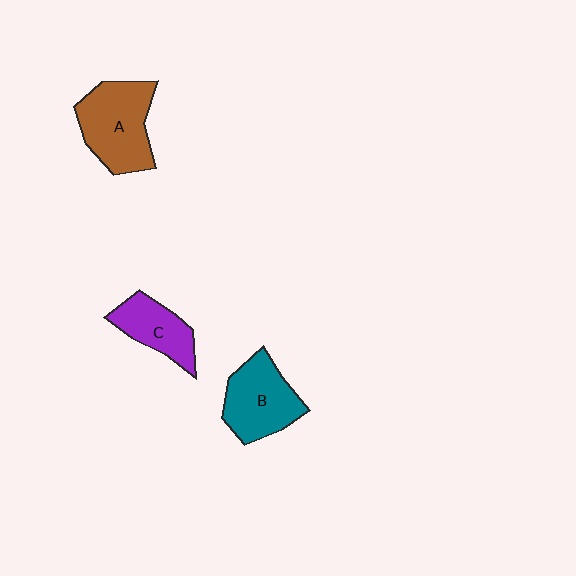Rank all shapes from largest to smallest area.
From largest to smallest: A (brown), B (teal), C (purple).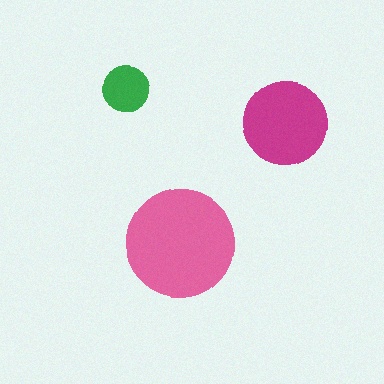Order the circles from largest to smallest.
the pink one, the magenta one, the green one.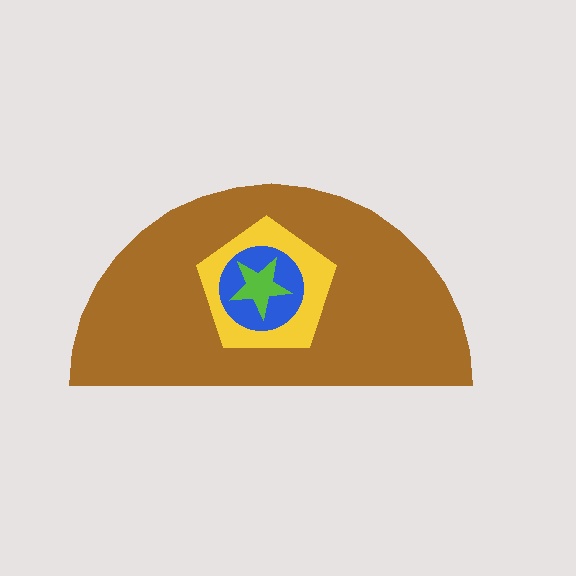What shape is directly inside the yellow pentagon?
The blue circle.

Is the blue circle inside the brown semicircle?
Yes.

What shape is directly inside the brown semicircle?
The yellow pentagon.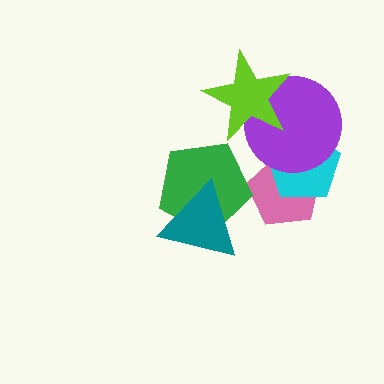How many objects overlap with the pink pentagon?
2 objects overlap with the pink pentagon.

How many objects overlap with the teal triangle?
1 object overlaps with the teal triangle.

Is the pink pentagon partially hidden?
Yes, it is partially covered by another shape.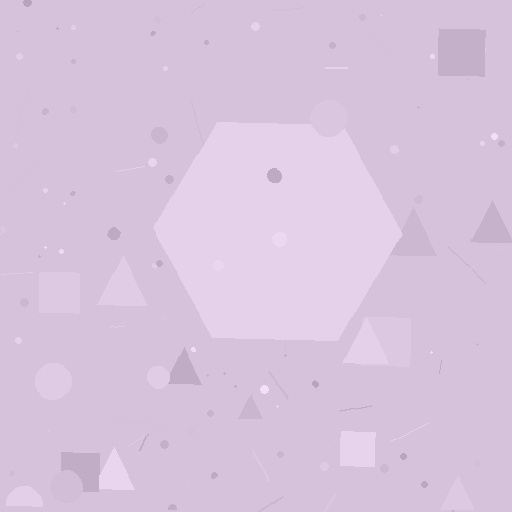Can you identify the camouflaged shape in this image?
The camouflaged shape is a hexagon.